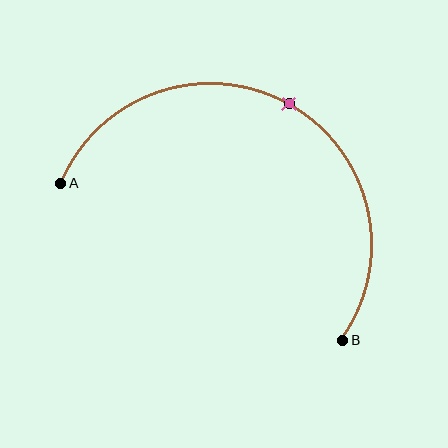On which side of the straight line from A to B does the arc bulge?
The arc bulges above the straight line connecting A and B.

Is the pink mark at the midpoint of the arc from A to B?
Yes. The pink mark lies on the arc at equal arc-length from both A and B — it is the arc midpoint.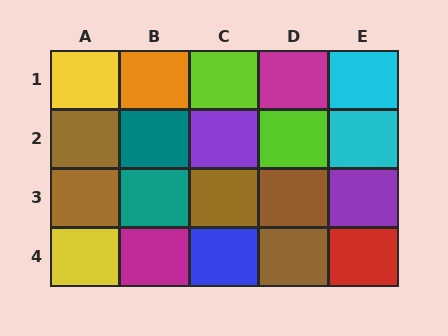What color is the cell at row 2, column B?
Teal.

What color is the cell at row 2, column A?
Brown.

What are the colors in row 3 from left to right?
Brown, teal, brown, brown, purple.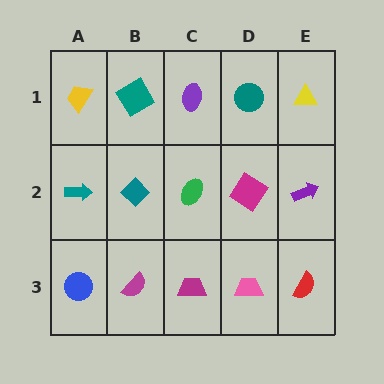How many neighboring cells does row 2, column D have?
4.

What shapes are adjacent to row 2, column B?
A teal diamond (row 1, column B), a magenta semicircle (row 3, column B), a teal arrow (row 2, column A), a green ellipse (row 2, column C).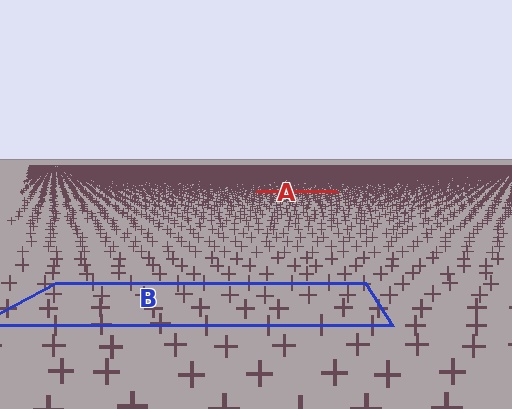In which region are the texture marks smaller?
The texture marks are smaller in region A, because it is farther away.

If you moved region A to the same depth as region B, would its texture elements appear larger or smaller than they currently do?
They would appear larger. At a closer depth, the same texture elements are projected at a bigger on-screen size.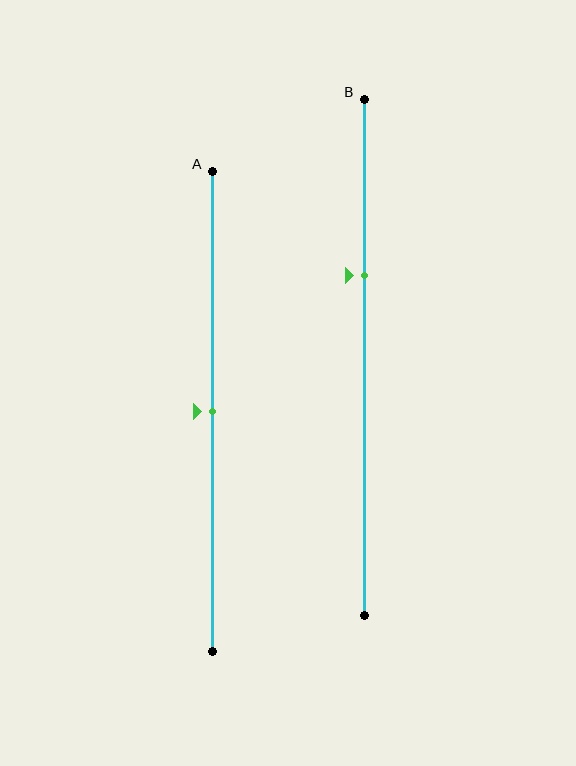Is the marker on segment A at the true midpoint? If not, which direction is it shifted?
Yes, the marker on segment A is at the true midpoint.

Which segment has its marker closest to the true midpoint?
Segment A has its marker closest to the true midpoint.